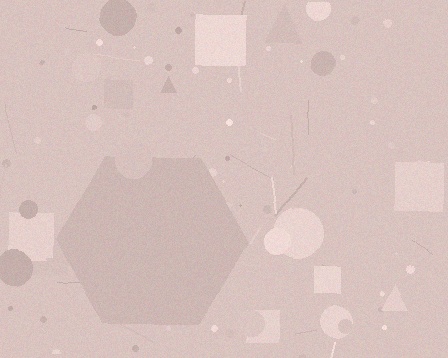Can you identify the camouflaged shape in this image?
The camouflaged shape is a hexagon.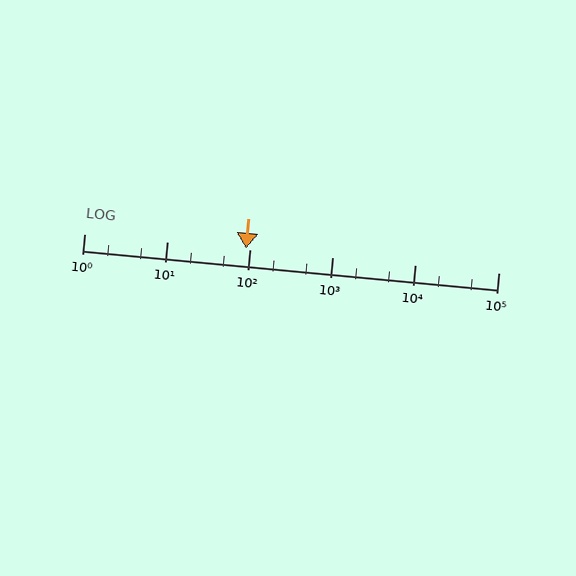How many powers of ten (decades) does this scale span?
The scale spans 5 decades, from 1 to 100000.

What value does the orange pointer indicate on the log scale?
The pointer indicates approximately 89.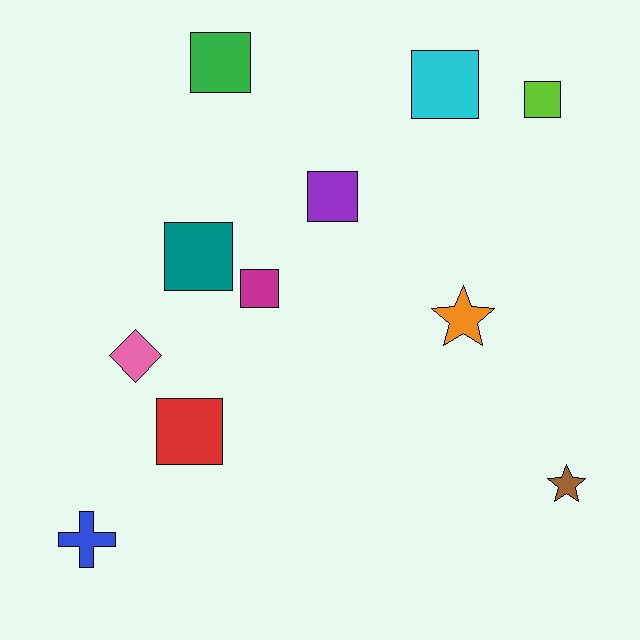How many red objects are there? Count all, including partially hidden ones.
There is 1 red object.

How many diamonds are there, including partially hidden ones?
There is 1 diamond.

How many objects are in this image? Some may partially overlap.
There are 11 objects.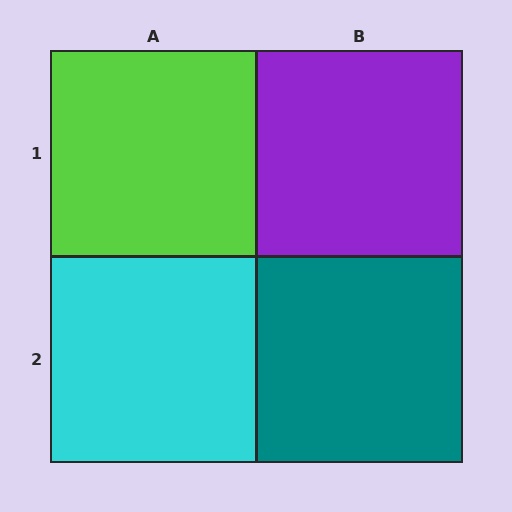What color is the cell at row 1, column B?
Purple.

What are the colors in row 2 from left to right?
Cyan, teal.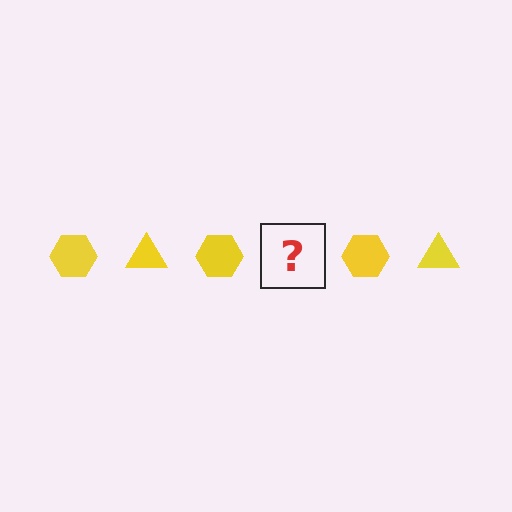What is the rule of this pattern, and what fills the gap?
The rule is that the pattern cycles through hexagon, triangle shapes in yellow. The gap should be filled with a yellow triangle.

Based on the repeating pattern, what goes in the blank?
The blank should be a yellow triangle.